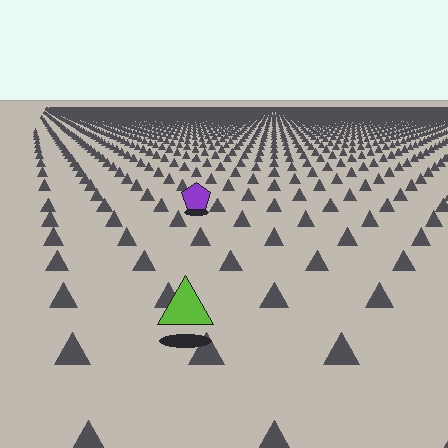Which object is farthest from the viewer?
The purple pentagon is farthest from the viewer. It appears smaller and the ground texture around it is denser.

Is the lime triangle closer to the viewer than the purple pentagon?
Yes. The lime triangle is closer — you can tell from the texture gradient: the ground texture is coarser near it.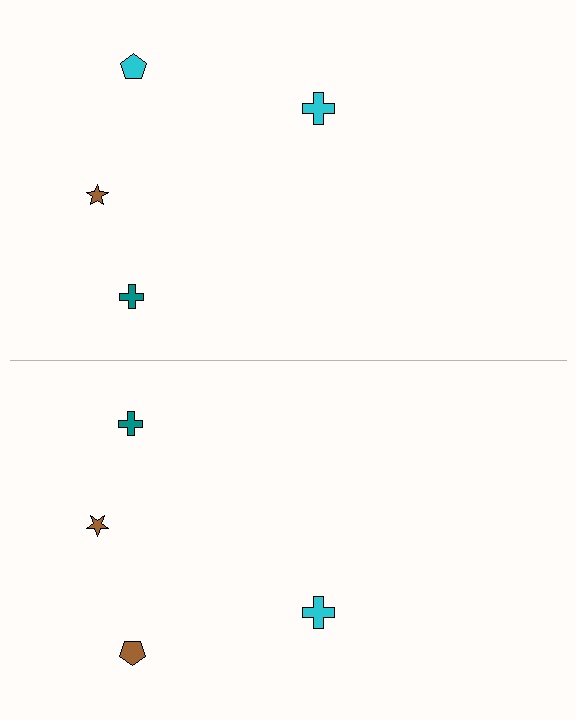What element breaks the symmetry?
The brown pentagon on the bottom side breaks the symmetry — its mirror counterpart is cyan.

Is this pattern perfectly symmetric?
No, the pattern is not perfectly symmetric. The brown pentagon on the bottom side breaks the symmetry — its mirror counterpart is cyan.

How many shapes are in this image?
There are 8 shapes in this image.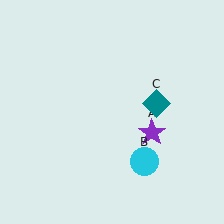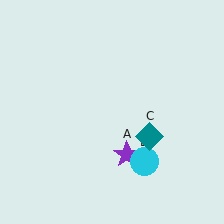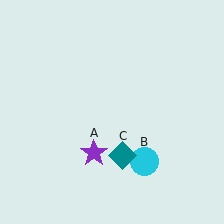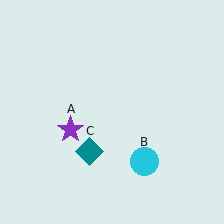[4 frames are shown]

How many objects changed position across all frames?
2 objects changed position: purple star (object A), teal diamond (object C).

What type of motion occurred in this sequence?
The purple star (object A), teal diamond (object C) rotated clockwise around the center of the scene.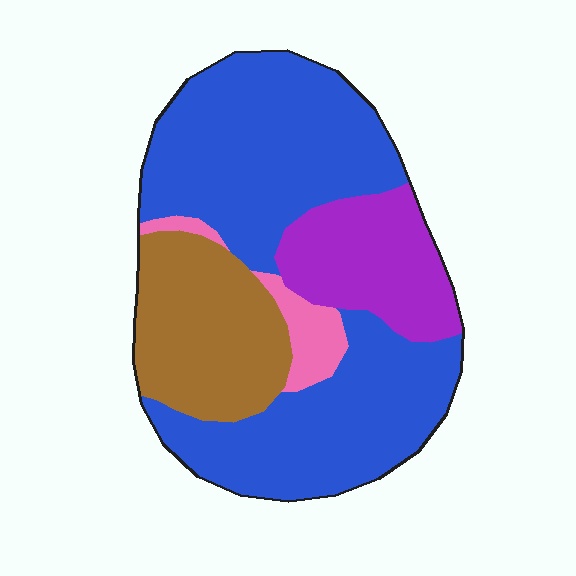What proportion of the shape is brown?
Brown covers roughly 20% of the shape.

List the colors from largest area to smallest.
From largest to smallest: blue, brown, purple, pink.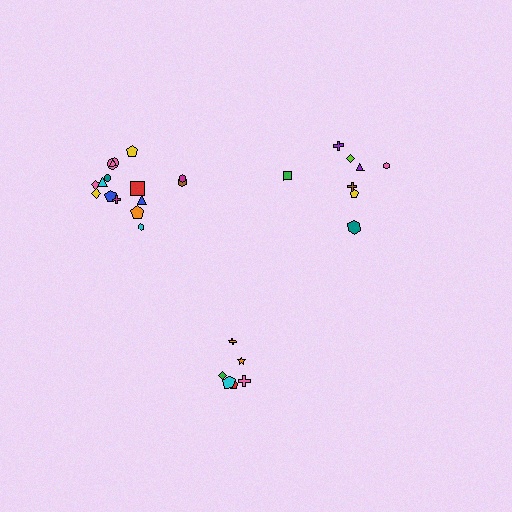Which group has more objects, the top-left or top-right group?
The top-left group.